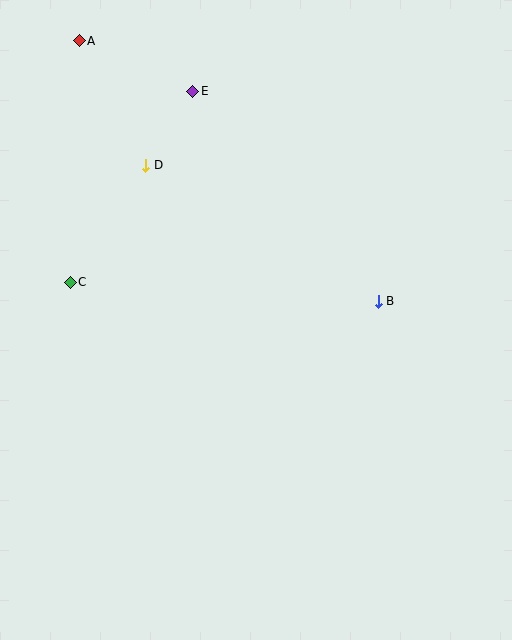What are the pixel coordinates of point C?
Point C is at (70, 282).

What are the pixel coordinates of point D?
Point D is at (146, 165).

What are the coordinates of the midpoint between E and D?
The midpoint between E and D is at (169, 128).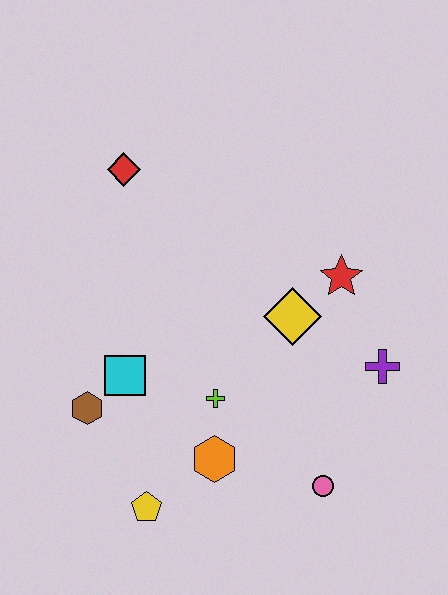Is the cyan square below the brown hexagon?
No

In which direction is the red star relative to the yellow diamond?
The red star is to the right of the yellow diamond.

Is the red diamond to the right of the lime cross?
No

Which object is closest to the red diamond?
The cyan square is closest to the red diamond.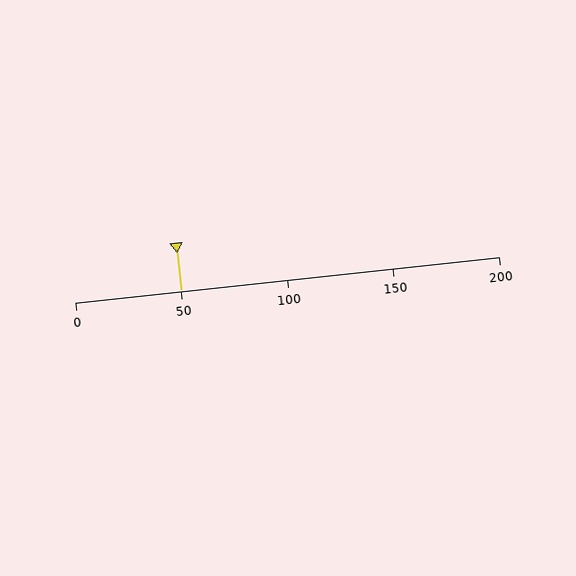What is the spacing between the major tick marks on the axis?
The major ticks are spaced 50 apart.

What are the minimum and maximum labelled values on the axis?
The axis runs from 0 to 200.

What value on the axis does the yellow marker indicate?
The marker indicates approximately 50.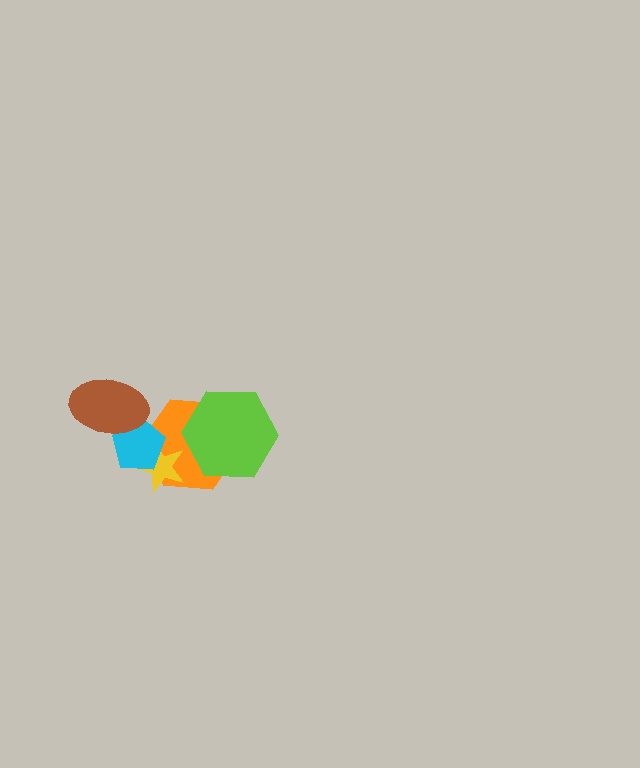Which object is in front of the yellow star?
The cyan pentagon is in front of the yellow star.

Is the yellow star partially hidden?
Yes, it is partially covered by another shape.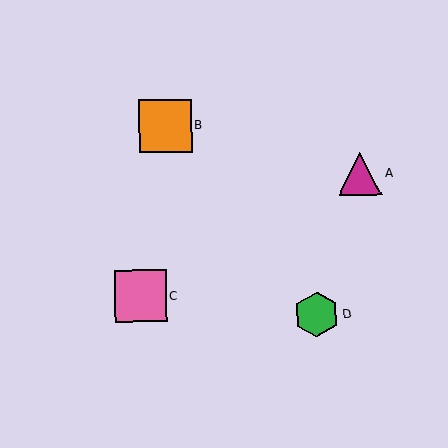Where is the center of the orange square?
The center of the orange square is at (165, 126).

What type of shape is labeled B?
Shape B is an orange square.